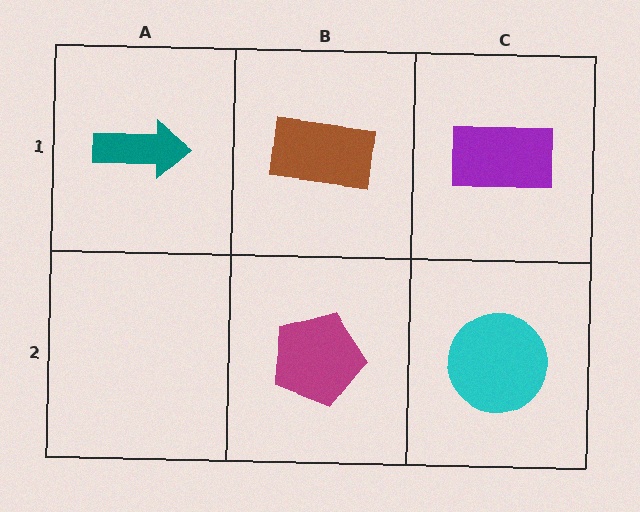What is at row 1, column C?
A purple rectangle.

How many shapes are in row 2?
2 shapes.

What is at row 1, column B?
A brown rectangle.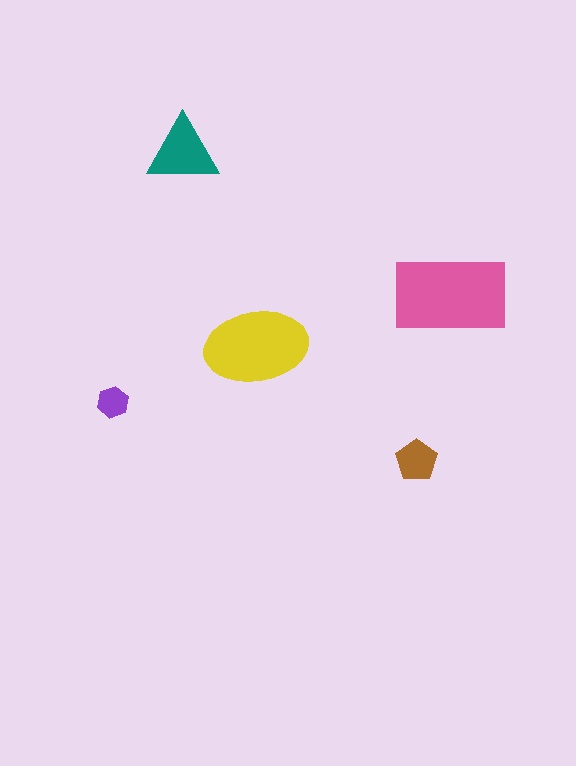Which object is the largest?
The pink rectangle.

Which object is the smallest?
The purple hexagon.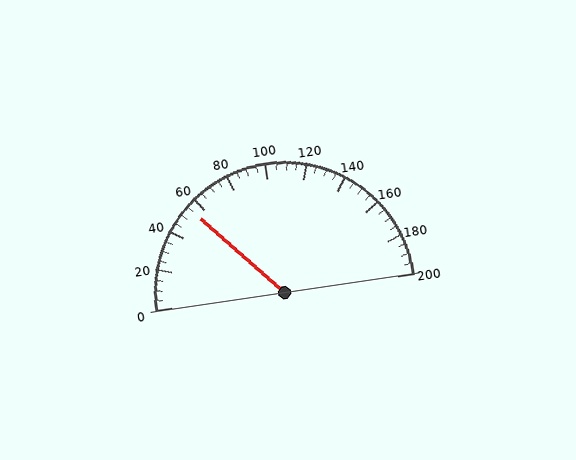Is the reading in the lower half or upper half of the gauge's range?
The reading is in the lower half of the range (0 to 200).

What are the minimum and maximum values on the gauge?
The gauge ranges from 0 to 200.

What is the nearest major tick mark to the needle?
The nearest major tick mark is 60.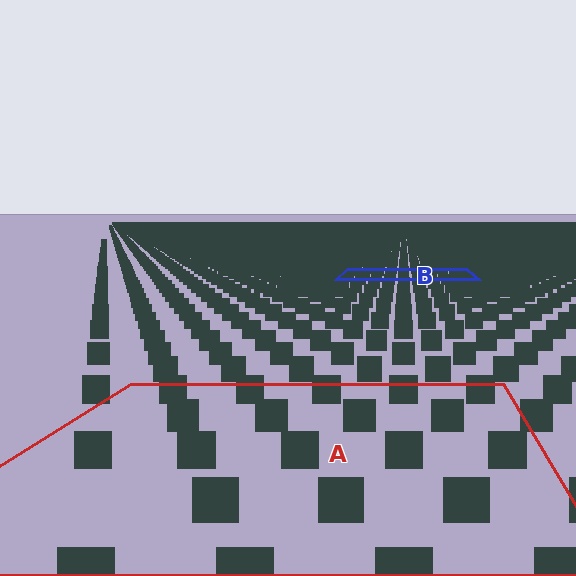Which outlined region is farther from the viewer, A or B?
Region B is farther from the viewer — the texture elements inside it appear smaller and more densely packed.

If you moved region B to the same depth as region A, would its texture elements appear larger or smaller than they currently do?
They would appear larger. At a closer depth, the same texture elements are projected at a bigger on-screen size.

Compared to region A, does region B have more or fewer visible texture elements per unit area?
Region B has more texture elements per unit area — they are packed more densely because it is farther away.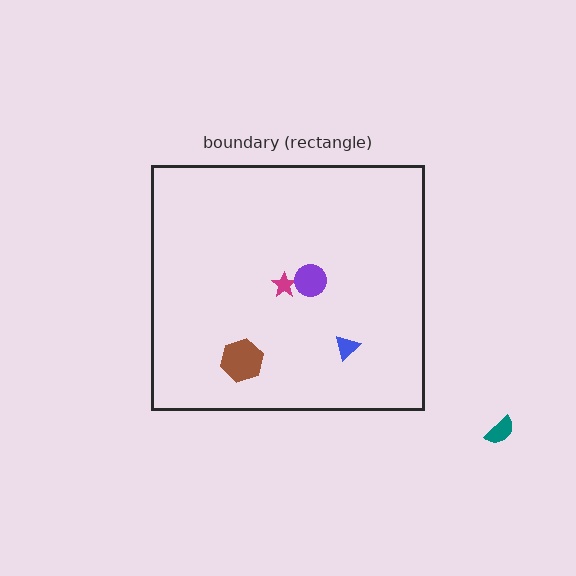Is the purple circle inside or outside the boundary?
Inside.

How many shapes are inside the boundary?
4 inside, 1 outside.